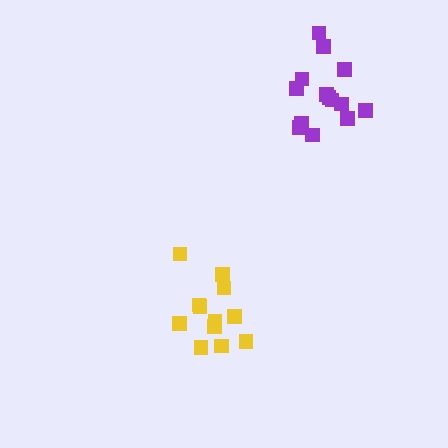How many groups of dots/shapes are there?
There are 2 groups.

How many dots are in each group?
Group 1: 14 dots, Group 2: 12 dots (26 total).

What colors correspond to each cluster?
The clusters are colored: purple, yellow.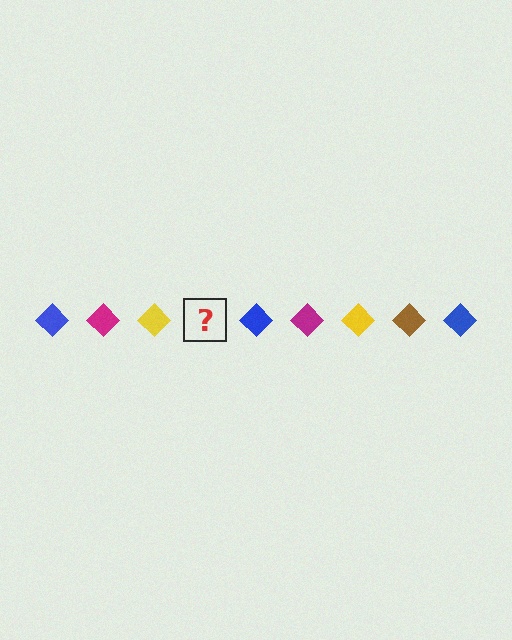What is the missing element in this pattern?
The missing element is a brown diamond.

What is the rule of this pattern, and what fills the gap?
The rule is that the pattern cycles through blue, magenta, yellow, brown diamonds. The gap should be filled with a brown diamond.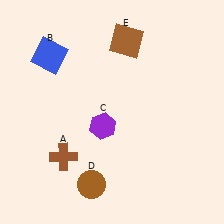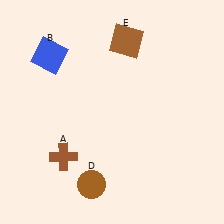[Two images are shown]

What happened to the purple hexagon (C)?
The purple hexagon (C) was removed in Image 2. It was in the bottom-left area of Image 1.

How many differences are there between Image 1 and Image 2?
There is 1 difference between the two images.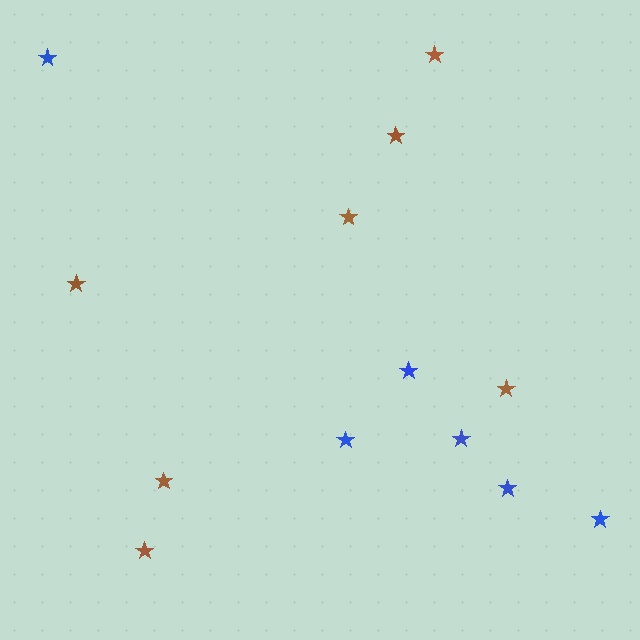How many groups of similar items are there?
There are 2 groups: one group of blue stars (6) and one group of brown stars (7).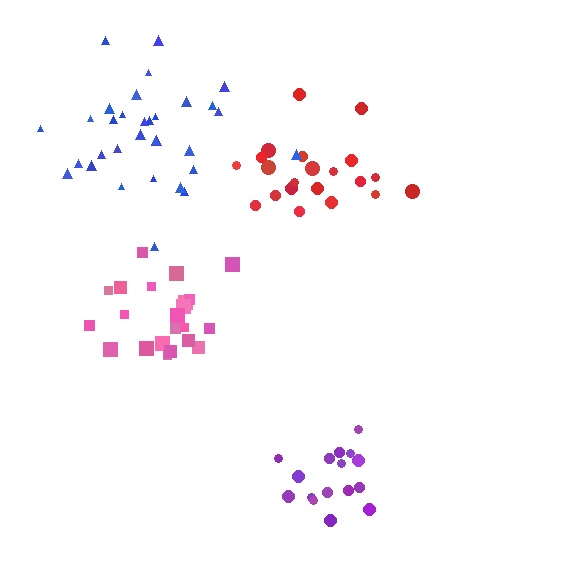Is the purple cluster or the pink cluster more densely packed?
Pink.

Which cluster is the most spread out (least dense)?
Blue.